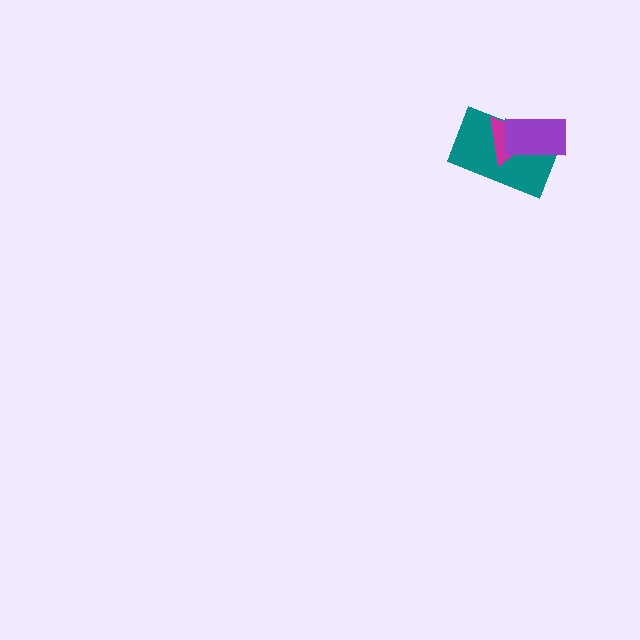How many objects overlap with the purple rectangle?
2 objects overlap with the purple rectangle.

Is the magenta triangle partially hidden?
Yes, it is partially covered by another shape.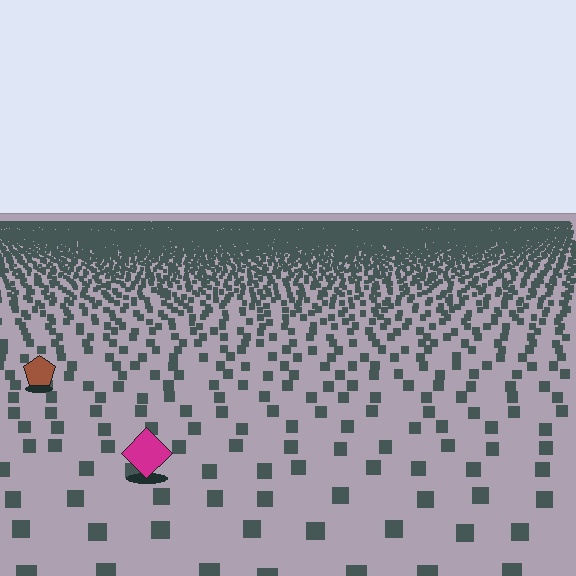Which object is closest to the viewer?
The magenta diamond is closest. The texture marks near it are larger and more spread out.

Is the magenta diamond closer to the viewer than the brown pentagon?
Yes. The magenta diamond is closer — you can tell from the texture gradient: the ground texture is coarser near it.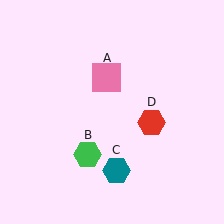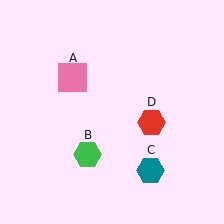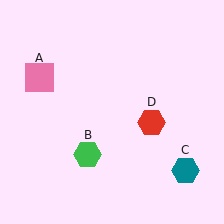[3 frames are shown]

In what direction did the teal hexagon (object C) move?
The teal hexagon (object C) moved right.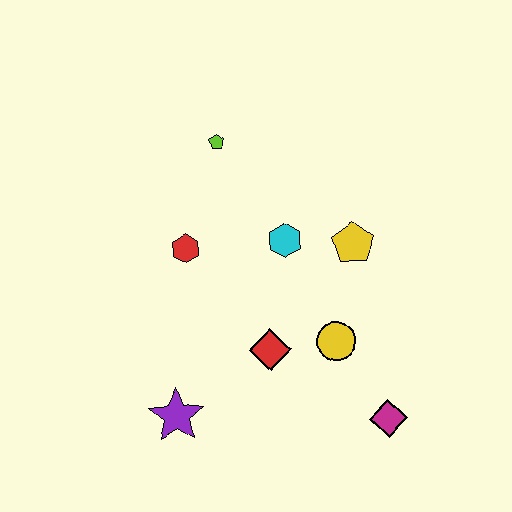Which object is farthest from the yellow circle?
The lime pentagon is farthest from the yellow circle.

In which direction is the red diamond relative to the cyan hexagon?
The red diamond is below the cyan hexagon.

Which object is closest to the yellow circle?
The red diamond is closest to the yellow circle.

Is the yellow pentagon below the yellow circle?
No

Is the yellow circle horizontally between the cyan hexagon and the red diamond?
No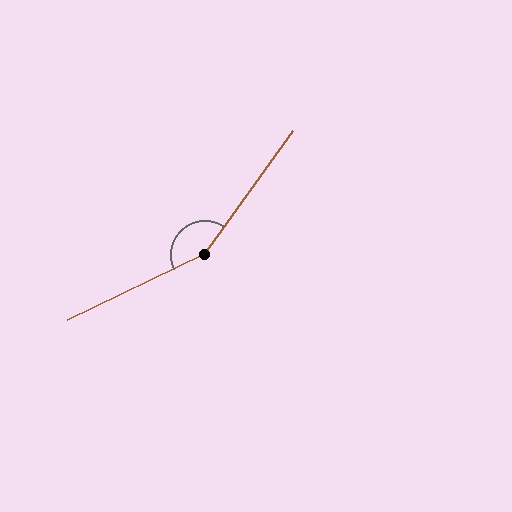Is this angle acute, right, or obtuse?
It is obtuse.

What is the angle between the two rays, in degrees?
Approximately 151 degrees.